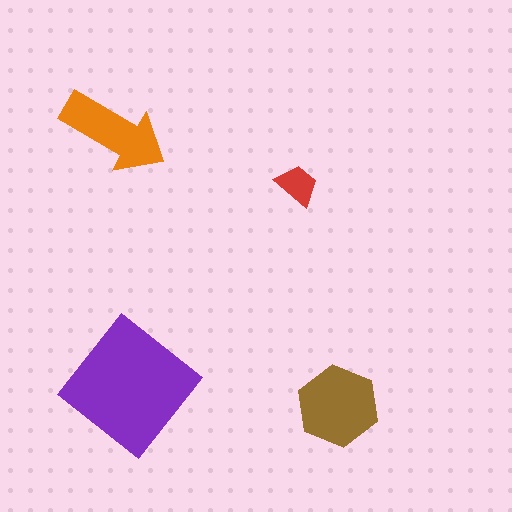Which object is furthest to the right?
The brown hexagon is rightmost.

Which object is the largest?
The purple diamond.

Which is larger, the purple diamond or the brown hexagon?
The purple diamond.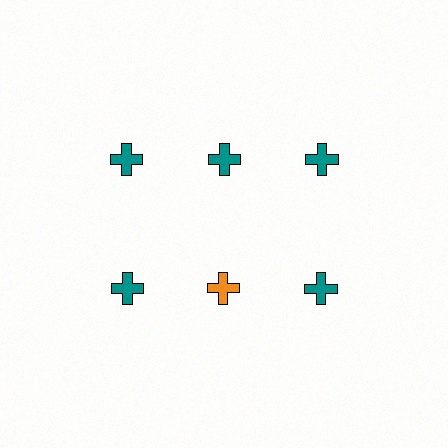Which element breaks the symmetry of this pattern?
The orange cross in the second row, second from left column breaks the symmetry. All other shapes are teal crosses.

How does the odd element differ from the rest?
It has a different color: orange instead of teal.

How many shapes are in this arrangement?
There are 6 shapes arranged in a grid pattern.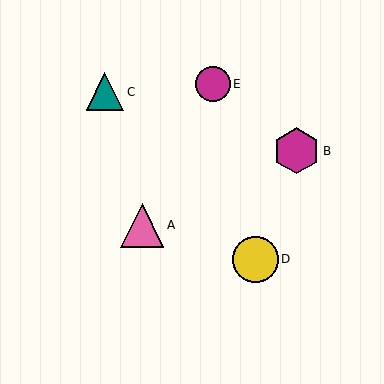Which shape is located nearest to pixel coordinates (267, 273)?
The yellow circle (labeled D) at (255, 259) is nearest to that location.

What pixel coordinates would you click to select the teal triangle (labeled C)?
Click at (105, 92) to select the teal triangle C.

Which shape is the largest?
The magenta hexagon (labeled B) is the largest.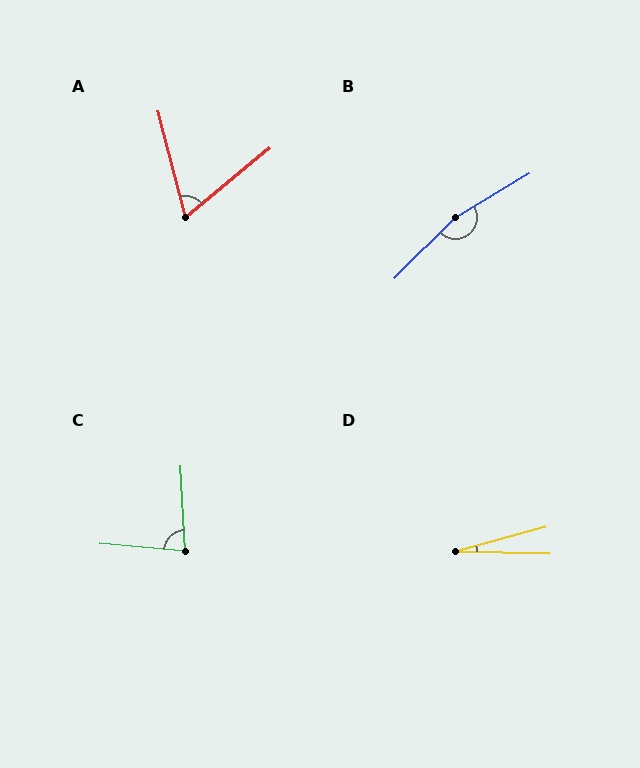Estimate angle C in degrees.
Approximately 82 degrees.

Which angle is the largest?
B, at approximately 166 degrees.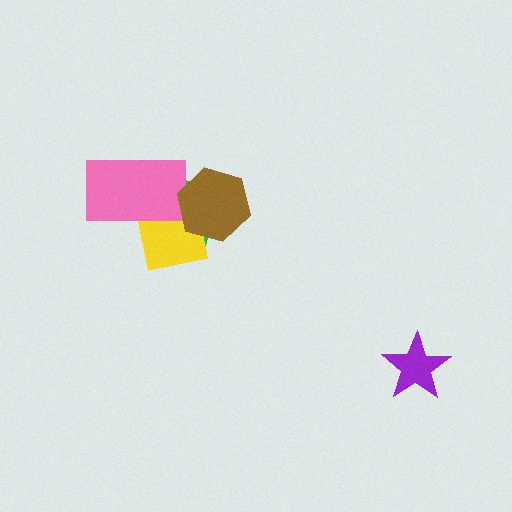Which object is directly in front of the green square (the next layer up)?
The yellow square is directly in front of the green square.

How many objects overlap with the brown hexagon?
3 objects overlap with the brown hexagon.